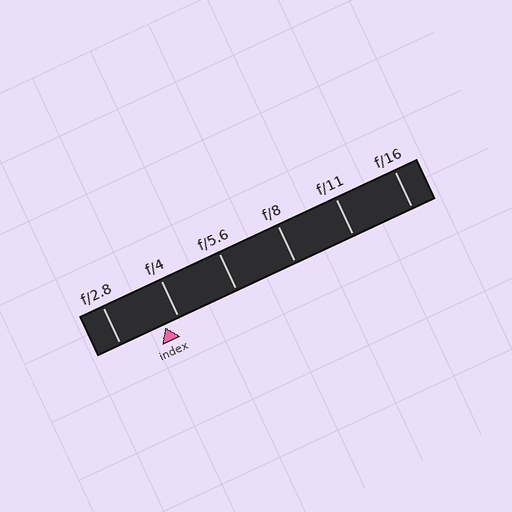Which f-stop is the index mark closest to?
The index mark is closest to f/4.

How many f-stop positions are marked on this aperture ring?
There are 6 f-stop positions marked.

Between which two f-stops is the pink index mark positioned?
The index mark is between f/2.8 and f/4.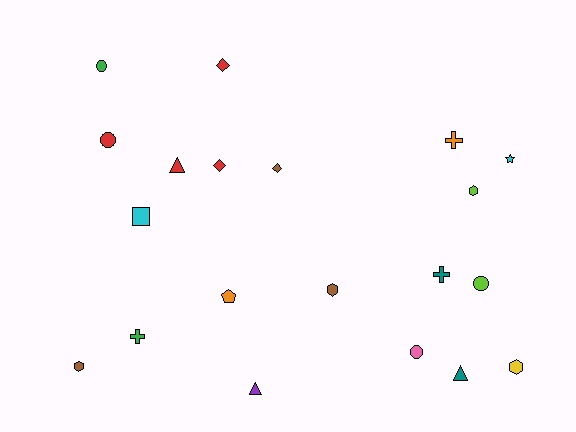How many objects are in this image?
There are 20 objects.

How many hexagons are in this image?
There are 4 hexagons.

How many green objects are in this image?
There are 2 green objects.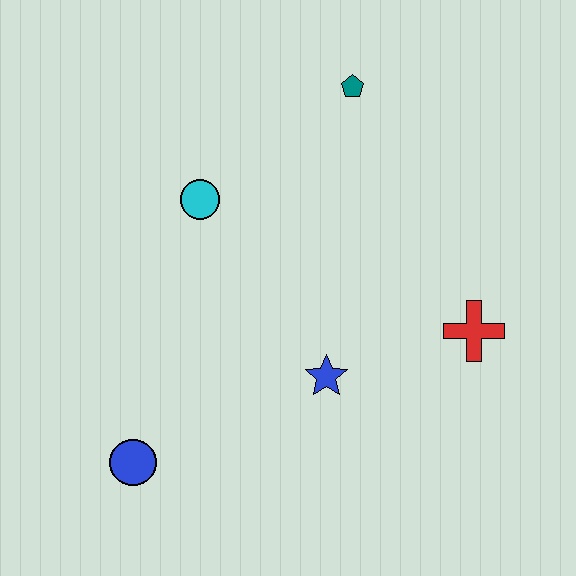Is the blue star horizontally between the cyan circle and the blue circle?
No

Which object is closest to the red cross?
The blue star is closest to the red cross.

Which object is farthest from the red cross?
The blue circle is farthest from the red cross.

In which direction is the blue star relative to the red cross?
The blue star is to the left of the red cross.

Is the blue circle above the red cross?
No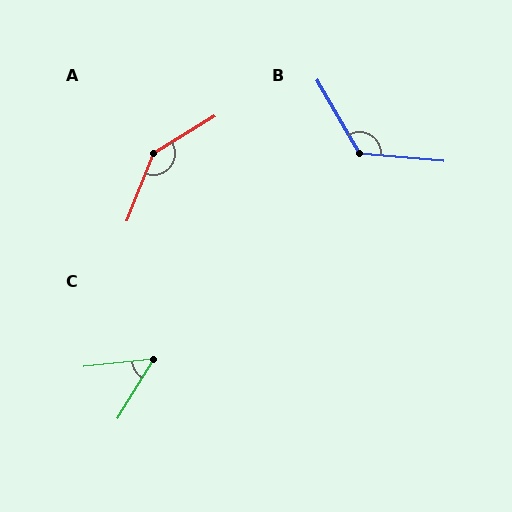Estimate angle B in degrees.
Approximately 125 degrees.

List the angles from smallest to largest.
C (53°), B (125°), A (142°).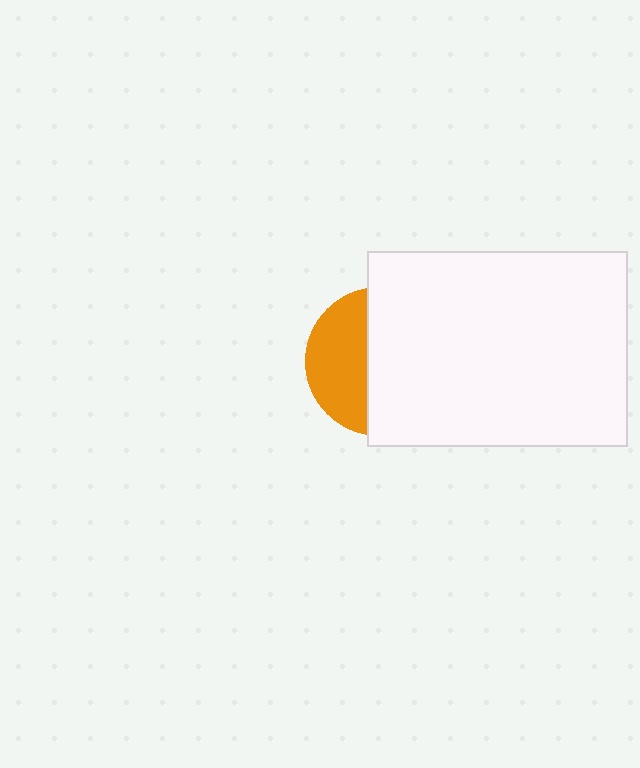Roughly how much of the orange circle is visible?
A small part of it is visible (roughly 39%).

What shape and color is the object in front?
The object in front is a white rectangle.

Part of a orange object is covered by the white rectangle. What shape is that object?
It is a circle.